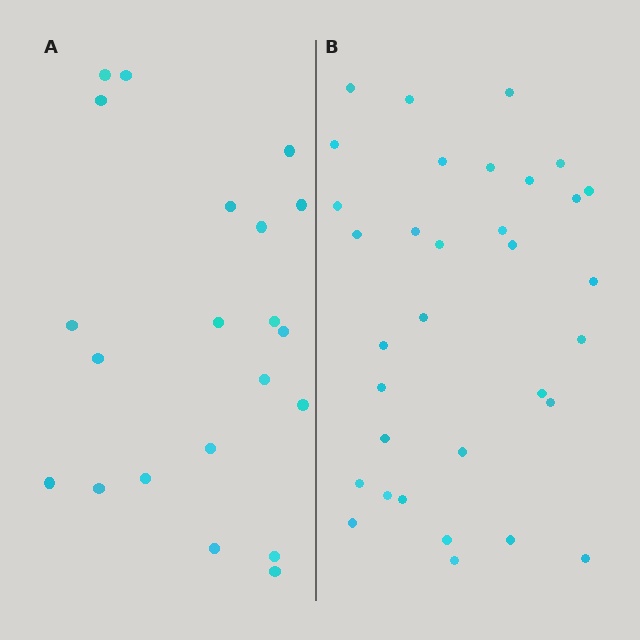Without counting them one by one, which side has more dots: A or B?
Region B (the right region) has more dots.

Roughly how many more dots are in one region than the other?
Region B has roughly 12 or so more dots than region A.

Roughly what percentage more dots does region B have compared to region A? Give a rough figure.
About 55% more.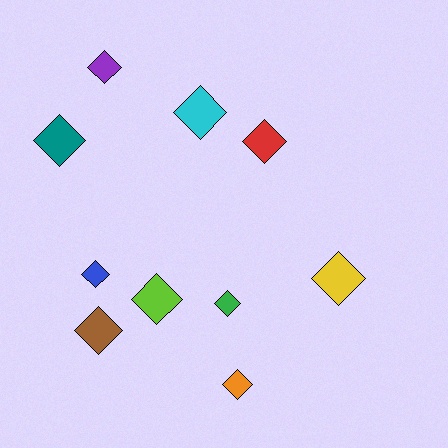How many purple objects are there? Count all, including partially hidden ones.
There is 1 purple object.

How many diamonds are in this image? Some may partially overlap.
There are 10 diamonds.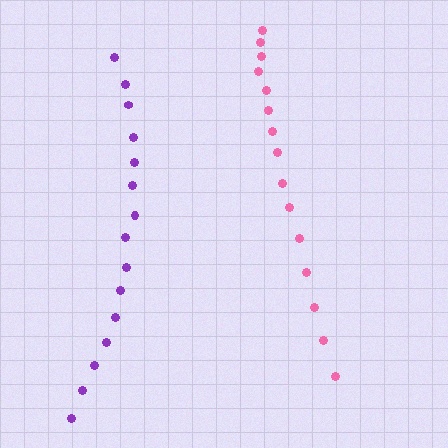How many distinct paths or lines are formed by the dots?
There are 2 distinct paths.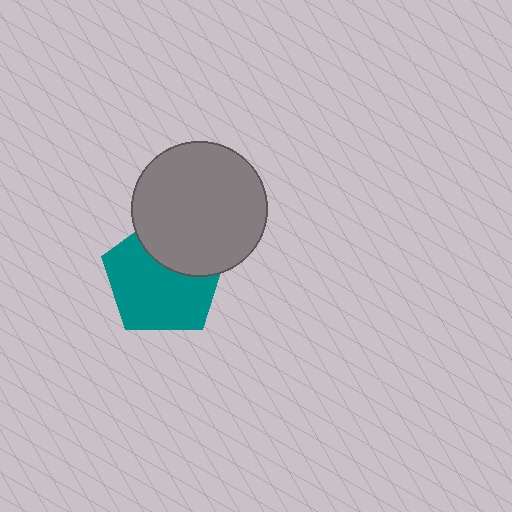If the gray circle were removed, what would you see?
You would see the complete teal pentagon.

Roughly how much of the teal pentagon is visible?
Most of it is visible (roughly 67%).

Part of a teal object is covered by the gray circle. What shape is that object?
It is a pentagon.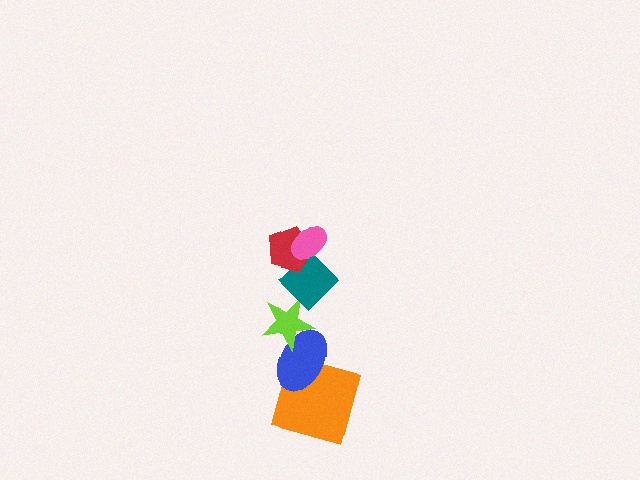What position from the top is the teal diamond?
The teal diamond is 3rd from the top.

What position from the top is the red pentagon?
The red pentagon is 2nd from the top.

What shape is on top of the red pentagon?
The pink ellipse is on top of the red pentagon.